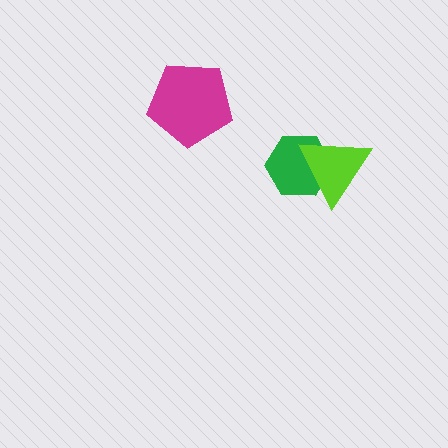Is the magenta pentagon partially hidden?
No, no other shape covers it.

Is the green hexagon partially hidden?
Yes, it is partially covered by another shape.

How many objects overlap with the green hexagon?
1 object overlaps with the green hexagon.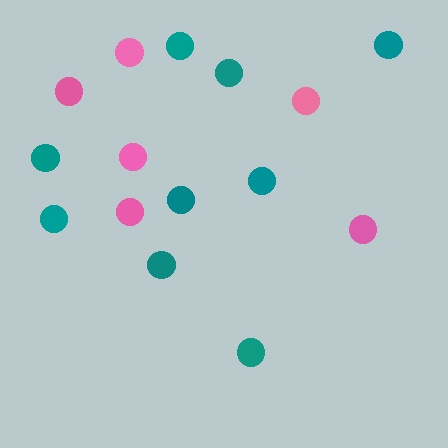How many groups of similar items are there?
There are 2 groups: one group of pink circles (6) and one group of teal circles (9).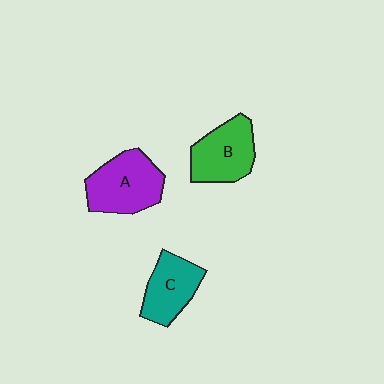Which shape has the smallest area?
Shape C (teal).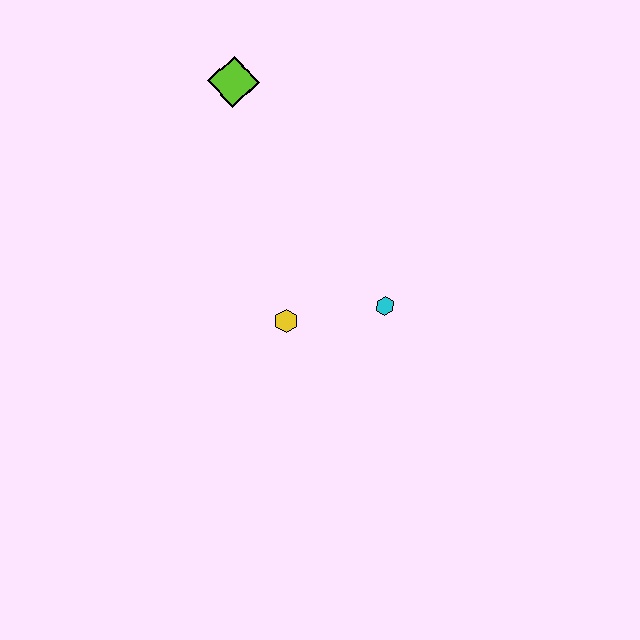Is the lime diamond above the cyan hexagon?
Yes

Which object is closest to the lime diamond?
The yellow hexagon is closest to the lime diamond.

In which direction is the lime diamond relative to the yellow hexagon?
The lime diamond is above the yellow hexagon.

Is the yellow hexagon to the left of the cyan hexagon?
Yes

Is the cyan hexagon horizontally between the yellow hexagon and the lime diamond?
No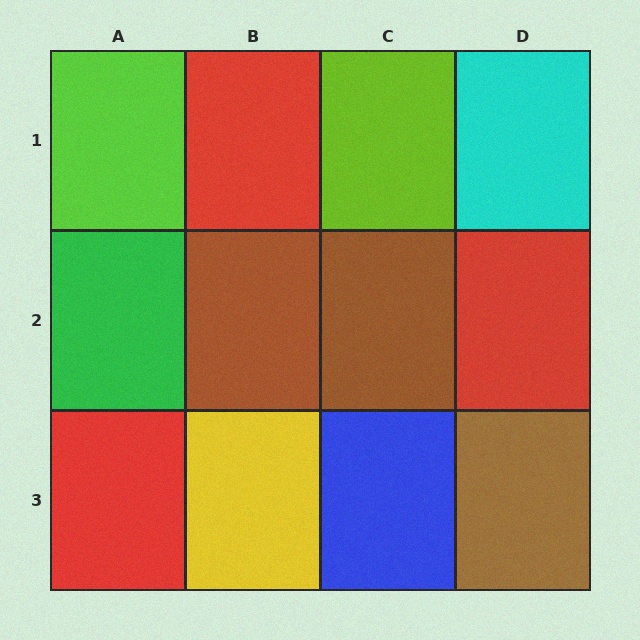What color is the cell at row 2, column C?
Brown.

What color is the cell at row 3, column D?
Brown.